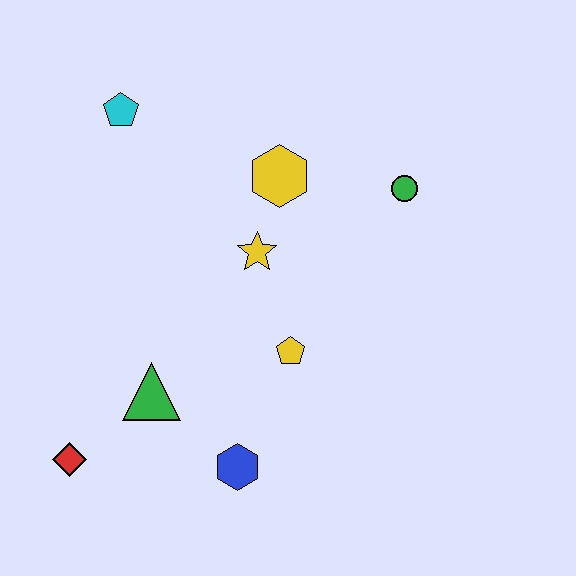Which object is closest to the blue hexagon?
The green triangle is closest to the blue hexagon.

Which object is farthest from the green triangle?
The green circle is farthest from the green triangle.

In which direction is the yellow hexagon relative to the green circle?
The yellow hexagon is to the left of the green circle.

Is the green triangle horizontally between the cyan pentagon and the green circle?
Yes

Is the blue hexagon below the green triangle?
Yes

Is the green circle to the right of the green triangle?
Yes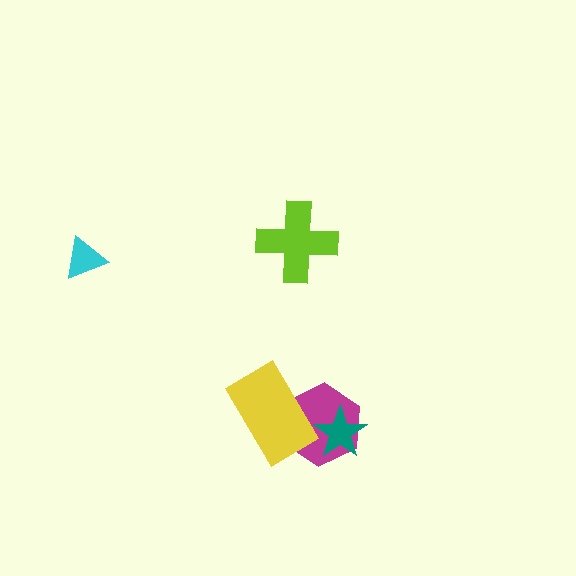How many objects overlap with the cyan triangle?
0 objects overlap with the cyan triangle.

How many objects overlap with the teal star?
1 object overlaps with the teal star.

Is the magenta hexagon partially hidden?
Yes, it is partially covered by another shape.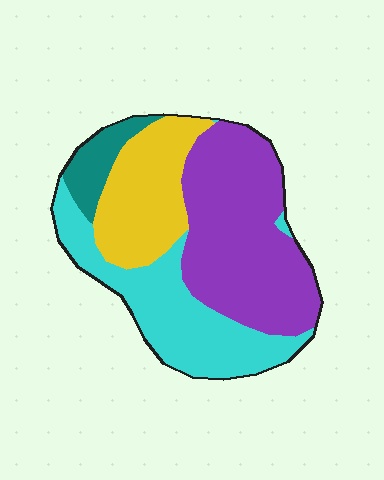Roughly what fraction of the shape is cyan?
Cyan takes up between a sixth and a third of the shape.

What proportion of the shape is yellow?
Yellow covers about 20% of the shape.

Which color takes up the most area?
Purple, at roughly 40%.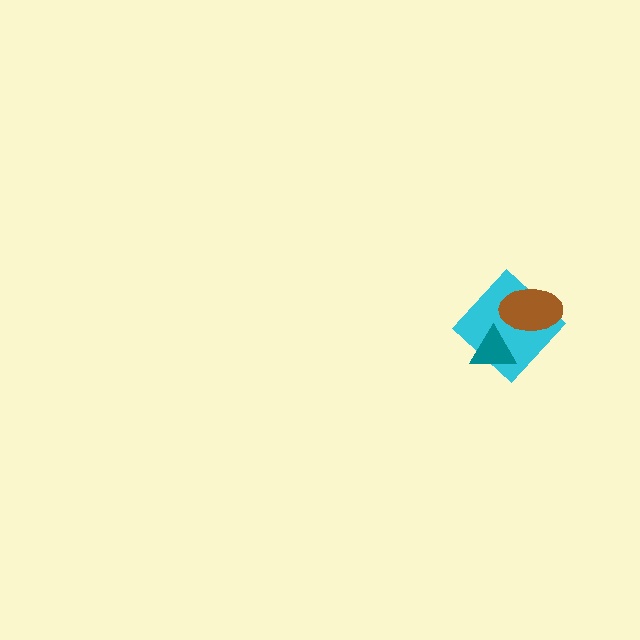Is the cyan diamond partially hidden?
Yes, it is partially covered by another shape.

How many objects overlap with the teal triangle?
1 object overlaps with the teal triangle.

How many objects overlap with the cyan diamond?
2 objects overlap with the cyan diamond.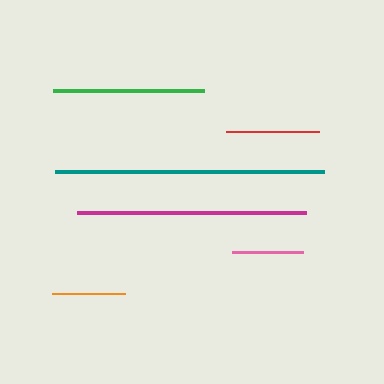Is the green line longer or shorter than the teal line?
The teal line is longer than the green line.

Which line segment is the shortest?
The pink line is the shortest at approximately 71 pixels.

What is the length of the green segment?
The green segment is approximately 151 pixels long.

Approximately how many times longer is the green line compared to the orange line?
The green line is approximately 2.1 times the length of the orange line.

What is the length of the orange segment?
The orange segment is approximately 73 pixels long.